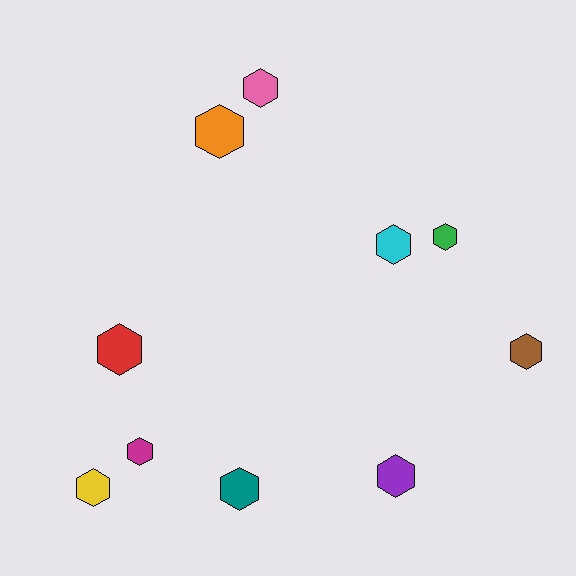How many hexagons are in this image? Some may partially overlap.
There are 10 hexagons.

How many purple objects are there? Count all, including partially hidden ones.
There is 1 purple object.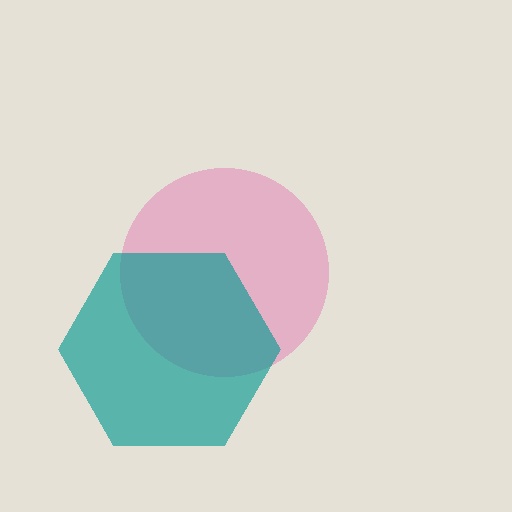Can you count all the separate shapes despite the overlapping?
Yes, there are 2 separate shapes.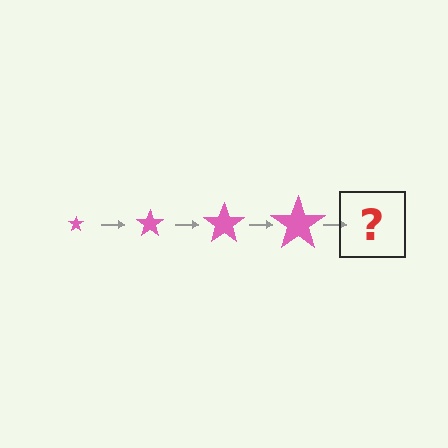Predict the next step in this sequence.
The next step is a pink star, larger than the previous one.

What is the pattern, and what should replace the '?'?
The pattern is that the star gets progressively larger each step. The '?' should be a pink star, larger than the previous one.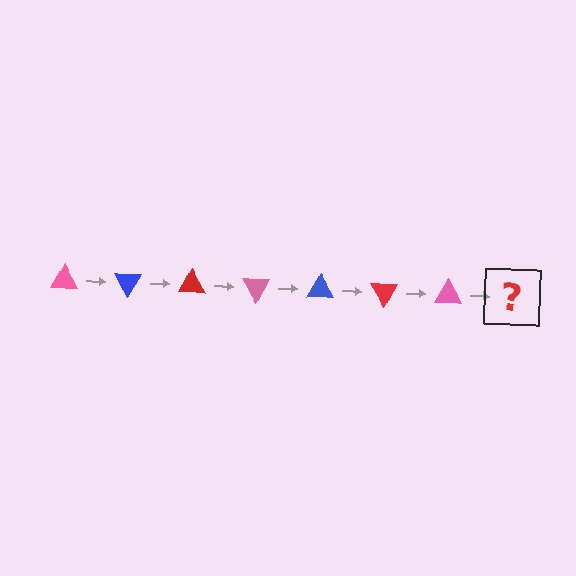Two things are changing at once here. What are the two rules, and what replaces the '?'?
The two rules are that it rotates 60 degrees each step and the color cycles through pink, blue, and red. The '?' should be a blue triangle, rotated 420 degrees from the start.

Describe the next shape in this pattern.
It should be a blue triangle, rotated 420 degrees from the start.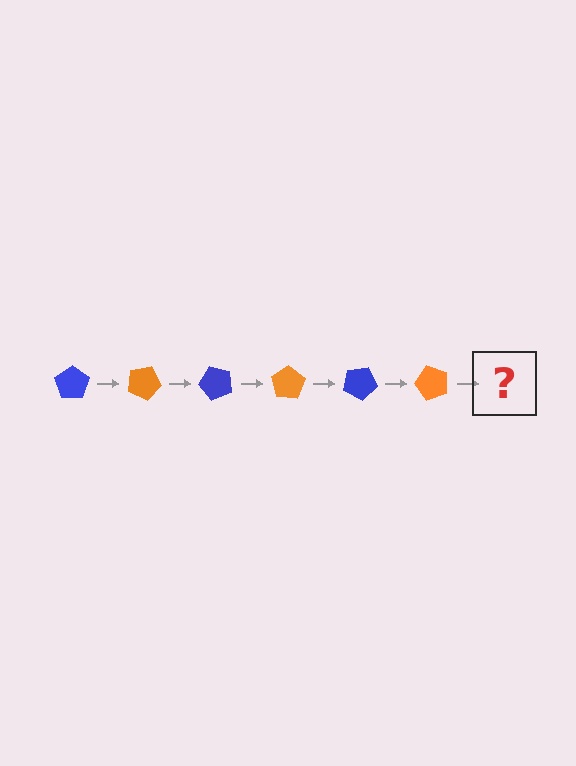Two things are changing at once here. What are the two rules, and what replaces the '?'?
The two rules are that it rotates 25 degrees each step and the color cycles through blue and orange. The '?' should be a blue pentagon, rotated 150 degrees from the start.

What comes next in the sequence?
The next element should be a blue pentagon, rotated 150 degrees from the start.